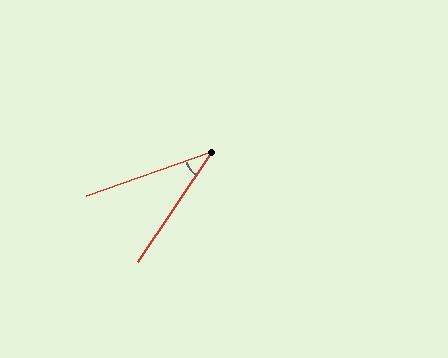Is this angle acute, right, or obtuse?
It is acute.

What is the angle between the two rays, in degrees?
Approximately 37 degrees.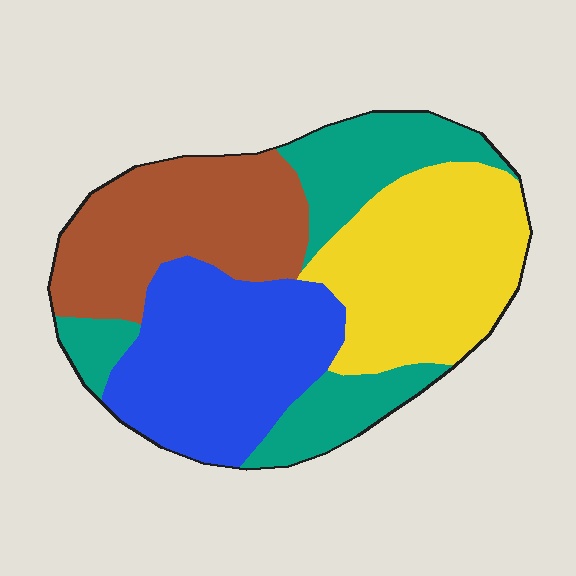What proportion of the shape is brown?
Brown takes up about one quarter (1/4) of the shape.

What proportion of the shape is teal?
Teal takes up about one quarter (1/4) of the shape.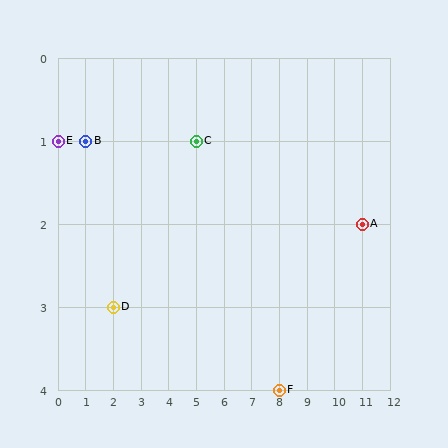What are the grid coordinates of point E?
Point E is at grid coordinates (0, 1).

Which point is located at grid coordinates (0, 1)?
Point E is at (0, 1).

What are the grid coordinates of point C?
Point C is at grid coordinates (5, 1).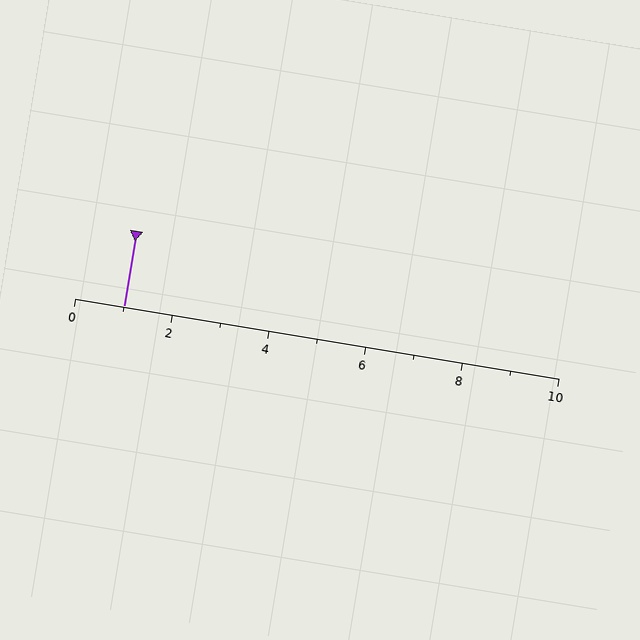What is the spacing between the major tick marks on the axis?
The major ticks are spaced 2 apart.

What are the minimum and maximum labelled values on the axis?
The axis runs from 0 to 10.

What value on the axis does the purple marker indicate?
The marker indicates approximately 1.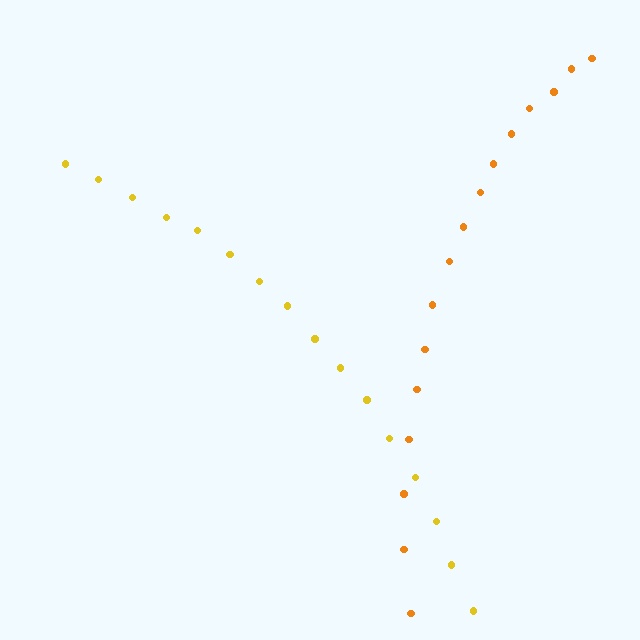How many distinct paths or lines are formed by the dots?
There are 2 distinct paths.